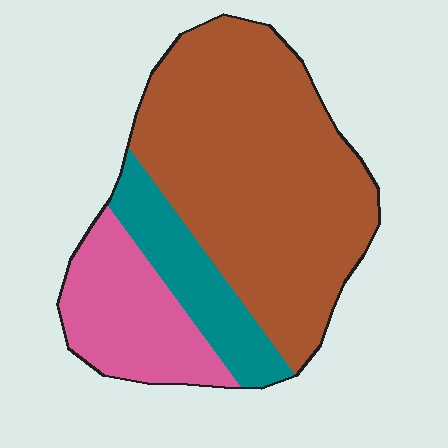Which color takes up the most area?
Brown, at roughly 65%.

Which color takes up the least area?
Teal, at roughly 15%.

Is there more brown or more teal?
Brown.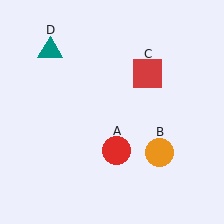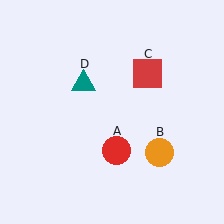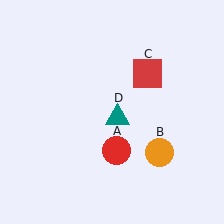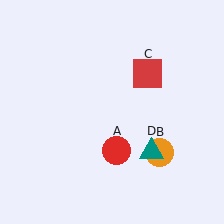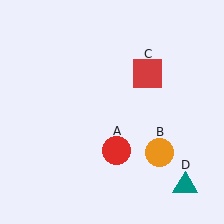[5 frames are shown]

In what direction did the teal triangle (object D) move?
The teal triangle (object D) moved down and to the right.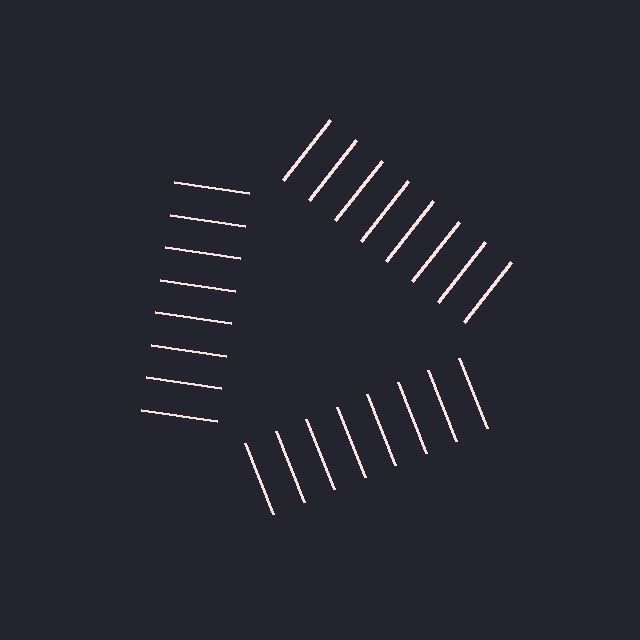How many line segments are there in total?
24 — 8 along each of the 3 edges.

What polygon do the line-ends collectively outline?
An illusory triangle — the line segments terminate on its edges but no continuous stroke is drawn.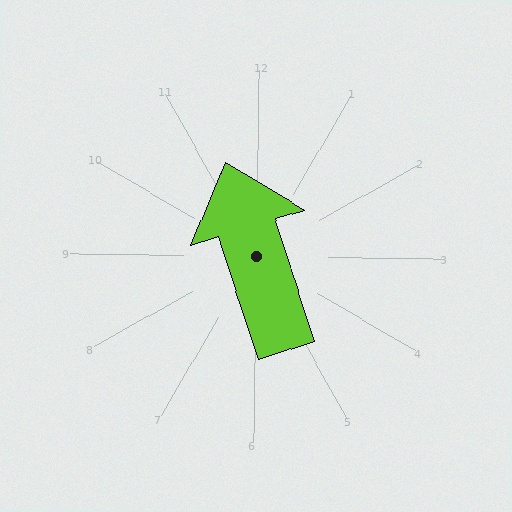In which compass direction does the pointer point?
North.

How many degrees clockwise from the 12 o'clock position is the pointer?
Approximately 342 degrees.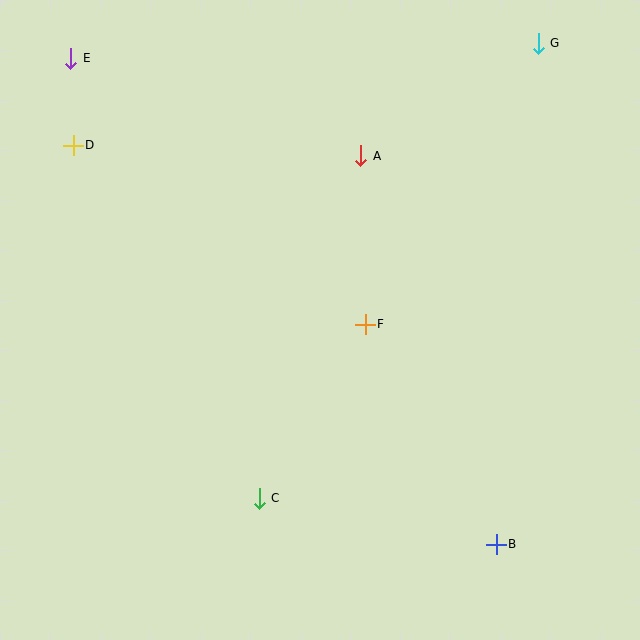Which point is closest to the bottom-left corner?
Point C is closest to the bottom-left corner.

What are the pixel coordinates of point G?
Point G is at (538, 43).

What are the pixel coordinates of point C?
Point C is at (259, 498).